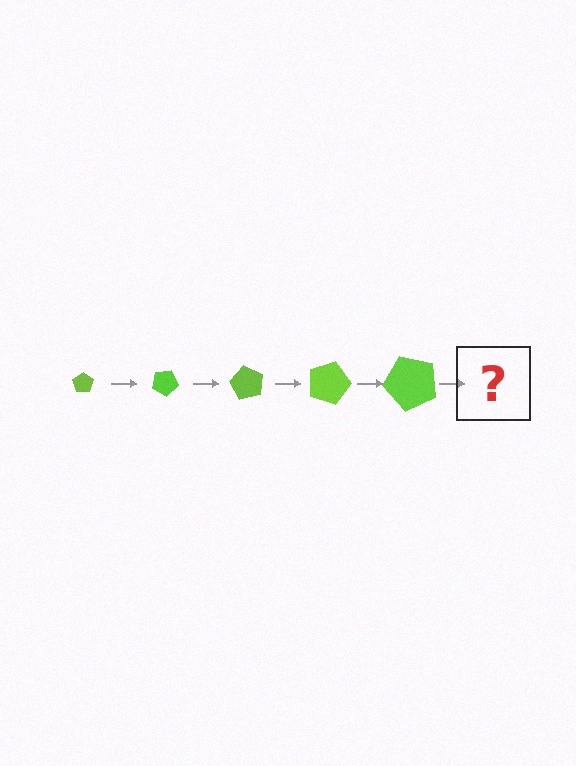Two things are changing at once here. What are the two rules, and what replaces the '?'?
The two rules are that the pentagon grows larger each step and it rotates 30 degrees each step. The '?' should be a pentagon, larger than the previous one and rotated 150 degrees from the start.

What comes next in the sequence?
The next element should be a pentagon, larger than the previous one and rotated 150 degrees from the start.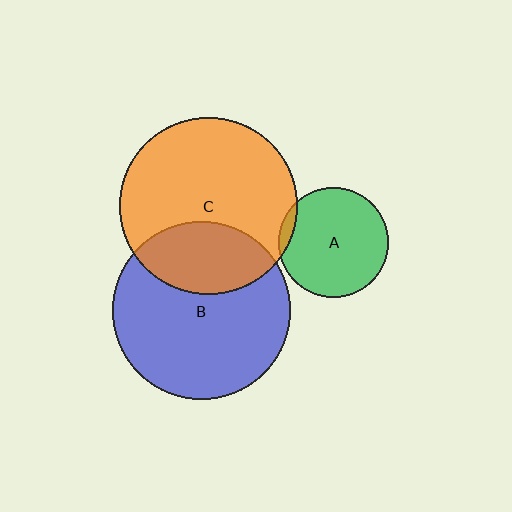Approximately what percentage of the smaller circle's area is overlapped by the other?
Approximately 30%.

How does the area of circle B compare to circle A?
Approximately 2.6 times.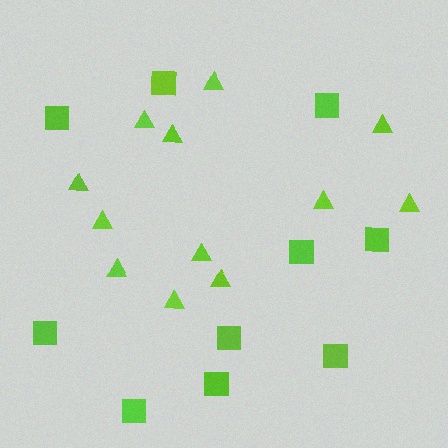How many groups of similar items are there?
There are 2 groups: one group of squares (10) and one group of triangles (12).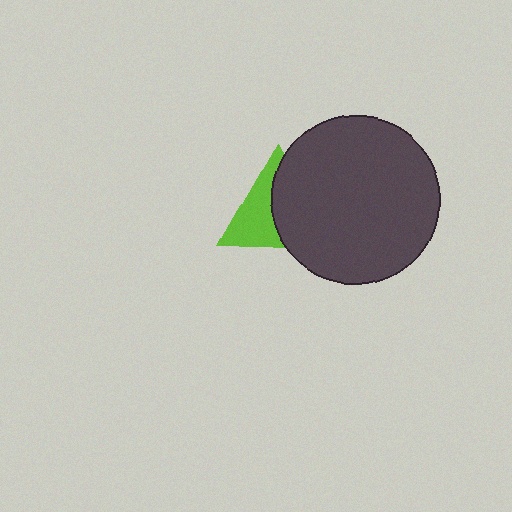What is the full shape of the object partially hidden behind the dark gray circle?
The partially hidden object is a lime triangle.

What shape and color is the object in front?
The object in front is a dark gray circle.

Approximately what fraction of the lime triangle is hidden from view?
Roughly 53% of the lime triangle is hidden behind the dark gray circle.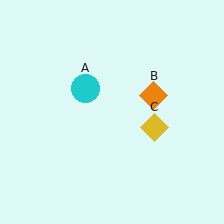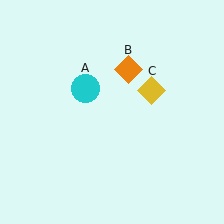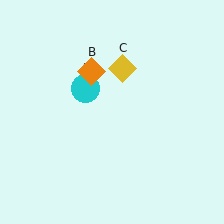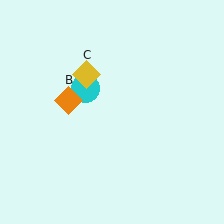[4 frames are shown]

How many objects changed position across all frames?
2 objects changed position: orange diamond (object B), yellow diamond (object C).